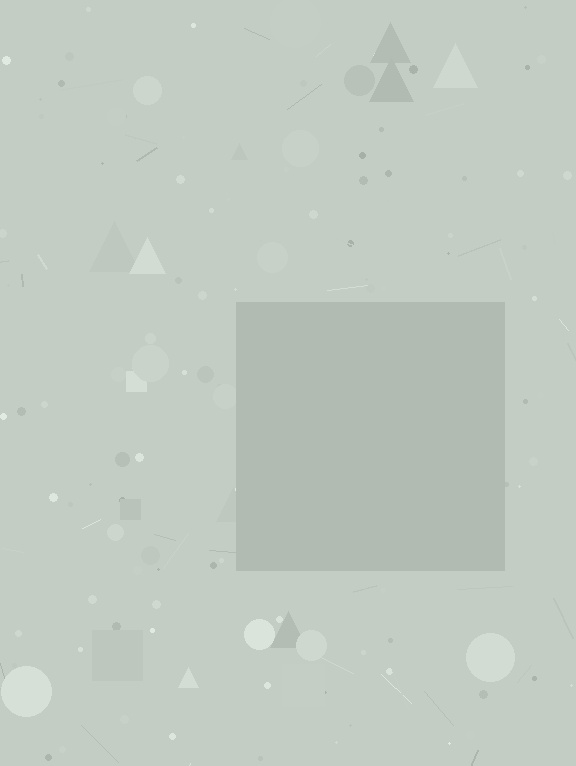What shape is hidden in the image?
A square is hidden in the image.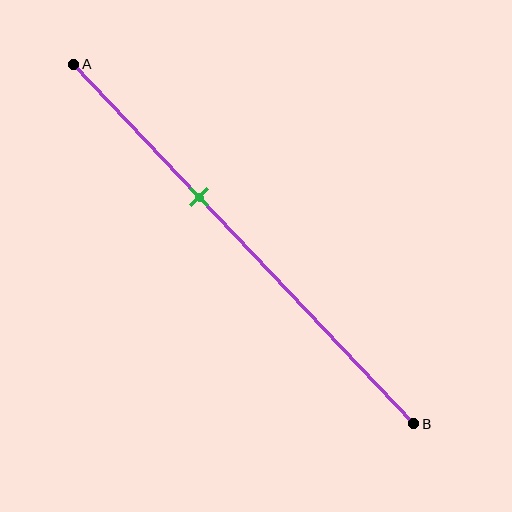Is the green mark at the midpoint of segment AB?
No, the mark is at about 35% from A, not at the 50% midpoint.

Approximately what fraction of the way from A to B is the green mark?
The green mark is approximately 35% of the way from A to B.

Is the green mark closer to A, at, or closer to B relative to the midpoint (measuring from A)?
The green mark is closer to point A than the midpoint of segment AB.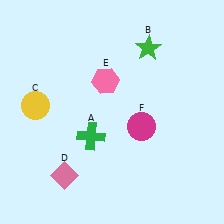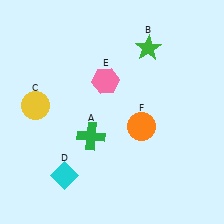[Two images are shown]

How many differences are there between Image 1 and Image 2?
There are 2 differences between the two images.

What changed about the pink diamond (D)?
In Image 1, D is pink. In Image 2, it changed to cyan.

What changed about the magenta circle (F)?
In Image 1, F is magenta. In Image 2, it changed to orange.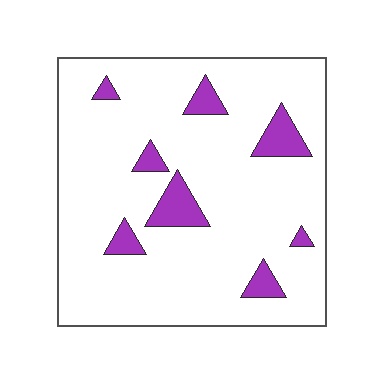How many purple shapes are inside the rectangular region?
8.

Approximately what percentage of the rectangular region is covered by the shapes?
Approximately 10%.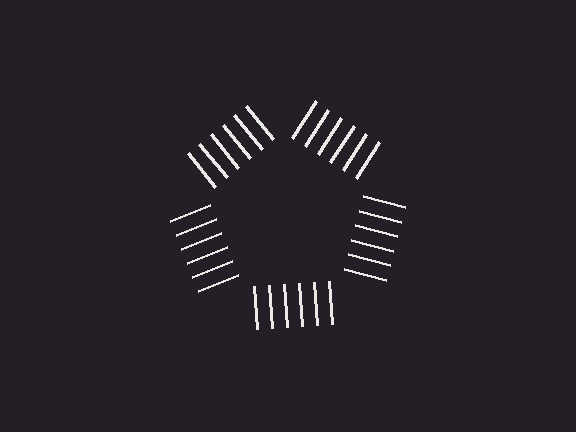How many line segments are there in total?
30 — 6 along each of the 5 edges.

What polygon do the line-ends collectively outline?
An illusory pentagon — the line segments terminate on its edges but no continuous stroke is drawn.